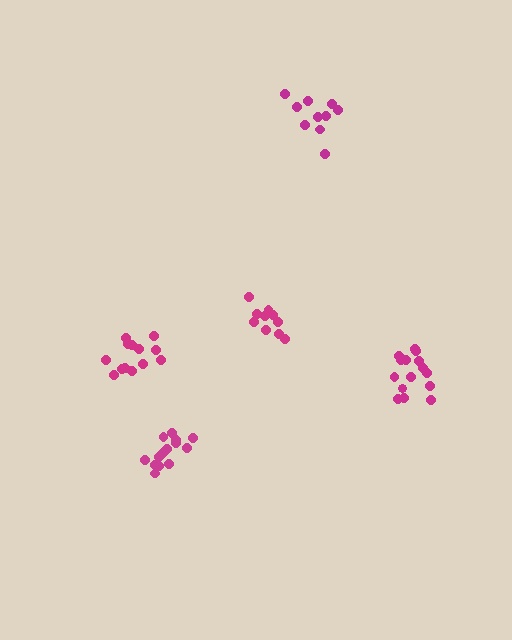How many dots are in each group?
Group 1: 13 dots, Group 2: 10 dots, Group 3: 10 dots, Group 4: 15 dots, Group 5: 14 dots (62 total).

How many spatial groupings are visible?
There are 5 spatial groupings.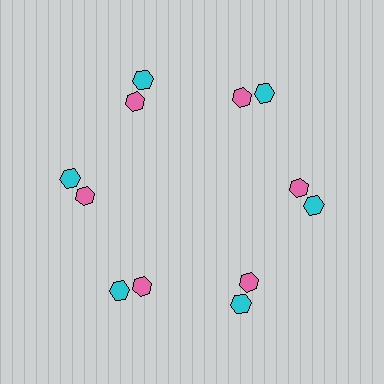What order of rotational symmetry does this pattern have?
This pattern has 6-fold rotational symmetry.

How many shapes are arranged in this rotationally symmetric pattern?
There are 12 shapes, arranged in 6 groups of 2.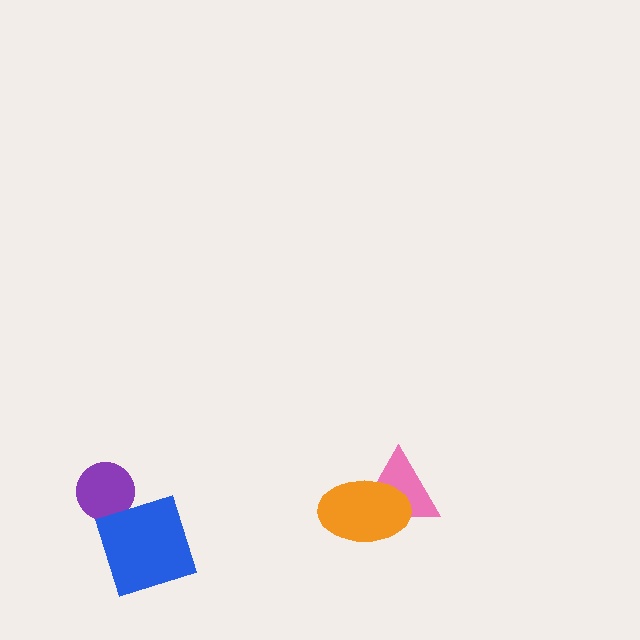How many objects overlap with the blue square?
0 objects overlap with the blue square.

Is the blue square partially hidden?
No, no other shape covers it.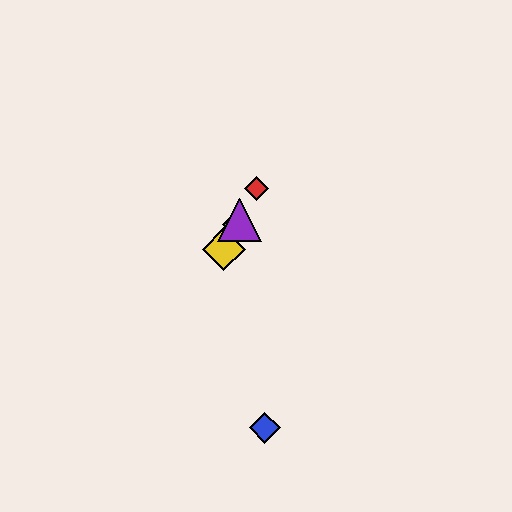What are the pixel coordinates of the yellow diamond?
The yellow diamond is at (224, 249).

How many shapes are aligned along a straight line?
4 shapes (the red diamond, the green diamond, the yellow diamond, the purple triangle) are aligned along a straight line.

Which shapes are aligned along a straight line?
The red diamond, the green diamond, the yellow diamond, the purple triangle are aligned along a straight line.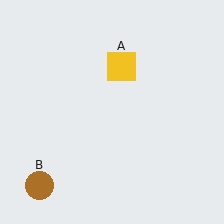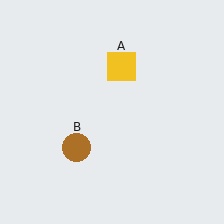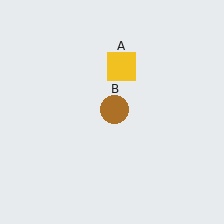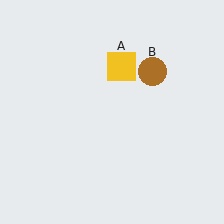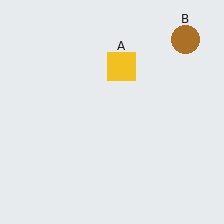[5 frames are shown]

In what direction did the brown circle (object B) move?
The brown circle (object B) moved up and to the right.